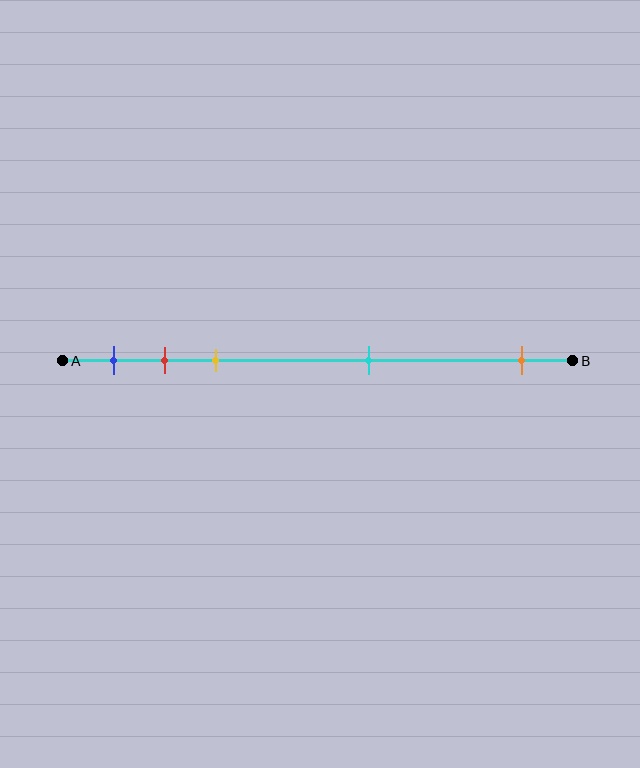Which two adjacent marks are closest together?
The red and yellow marks are the closest adjacent pair.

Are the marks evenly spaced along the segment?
No, the marks are not evenly spaced.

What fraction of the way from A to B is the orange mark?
The orange mark is approximately 90% (0.9) of the way from A to B.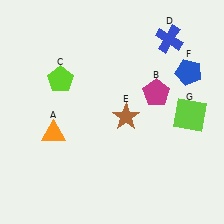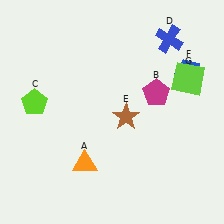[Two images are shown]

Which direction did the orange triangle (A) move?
The orange triangle (A) moved right.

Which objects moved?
The objects that moved are: the orange triangle (A), the lime pentagon (C), the lime square (G).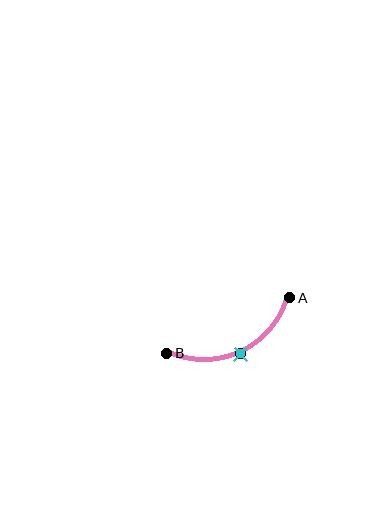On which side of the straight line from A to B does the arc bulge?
The arc bulges below the straight line connecting A and B.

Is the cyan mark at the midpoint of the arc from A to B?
Yes. The cyan mark lies on the arc at equal arc-length from both A and B — it is the arc midpoint.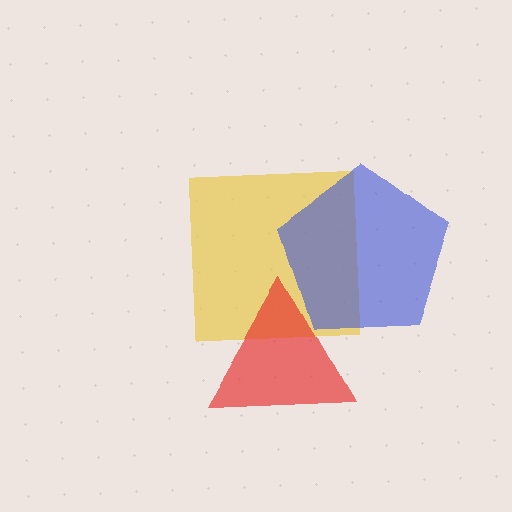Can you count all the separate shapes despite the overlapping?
Yes, there are 3 separate shapes.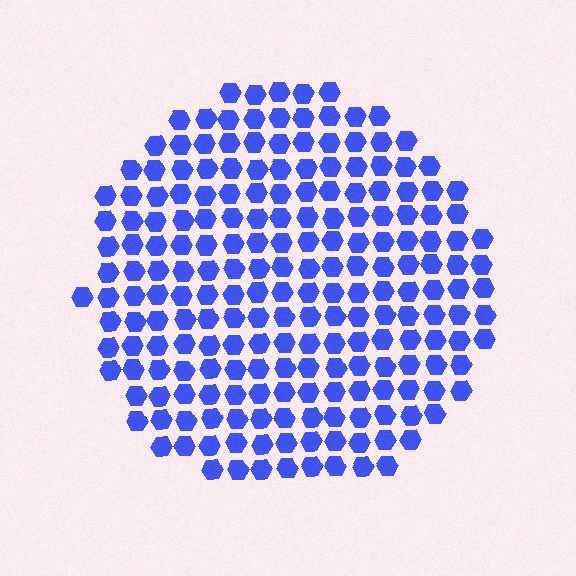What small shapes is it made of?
It is made of small hexagons.